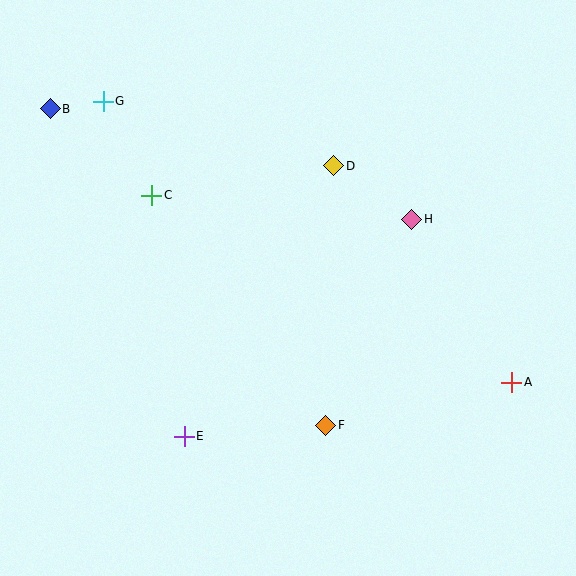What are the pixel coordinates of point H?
Point H is at (412, 219).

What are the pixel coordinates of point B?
Point B is at (50, 109).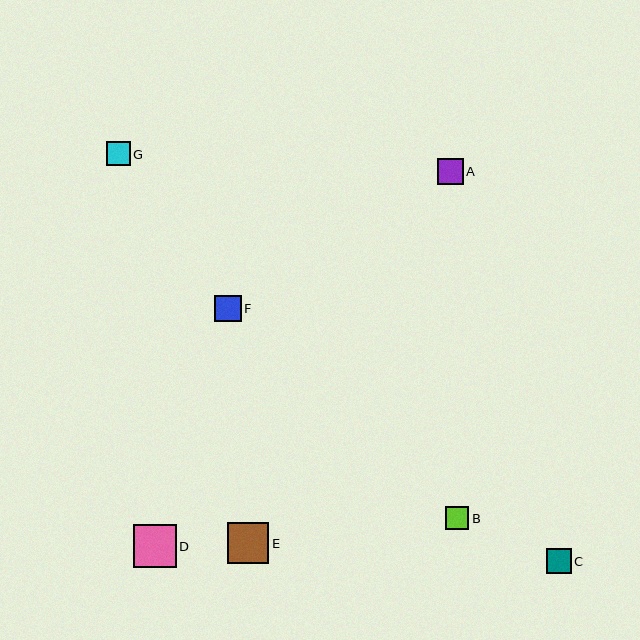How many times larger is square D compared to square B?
Square D is approximately 1.8 times the size of square B.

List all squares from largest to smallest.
From largest to smallest: D, E, F, A, C, G, B.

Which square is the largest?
Square D is the largest with a size of approximately 43 pixels.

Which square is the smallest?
Square B is the smallest with a size of approximately 23 pixels.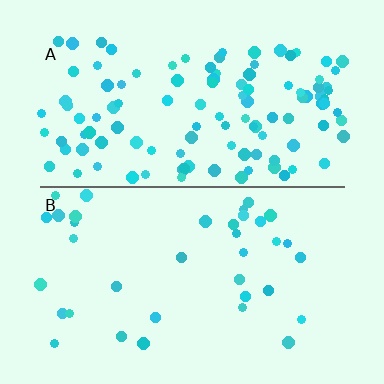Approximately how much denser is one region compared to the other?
Approximately 3.1× — region A over region B.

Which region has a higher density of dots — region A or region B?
A (the top).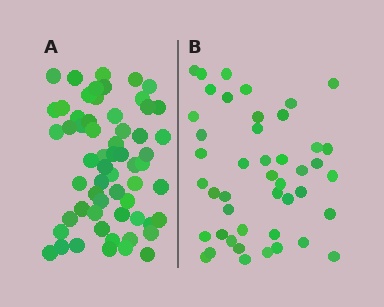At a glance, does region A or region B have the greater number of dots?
Region A (the left region) has more dots.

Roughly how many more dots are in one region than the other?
Region A has approximately 15 more dots than region B.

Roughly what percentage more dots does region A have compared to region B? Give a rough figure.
About 35% more.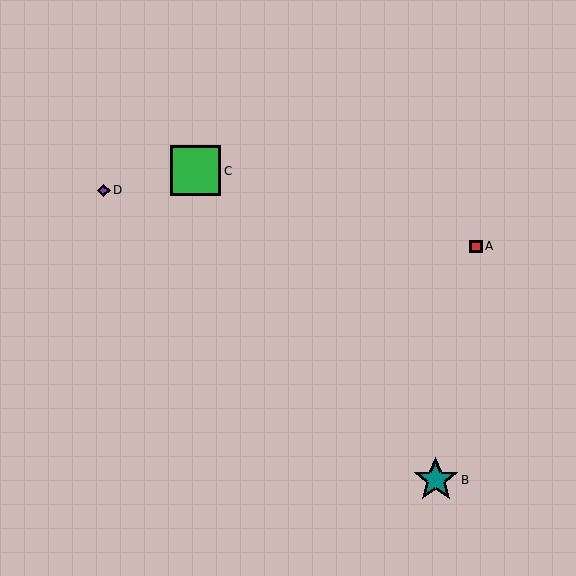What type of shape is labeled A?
Shape A is a red square.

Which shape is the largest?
The green square (labeled C) is the largest.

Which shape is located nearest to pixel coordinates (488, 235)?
The red square (labeled A) at (476, 246) is nearest to that location.